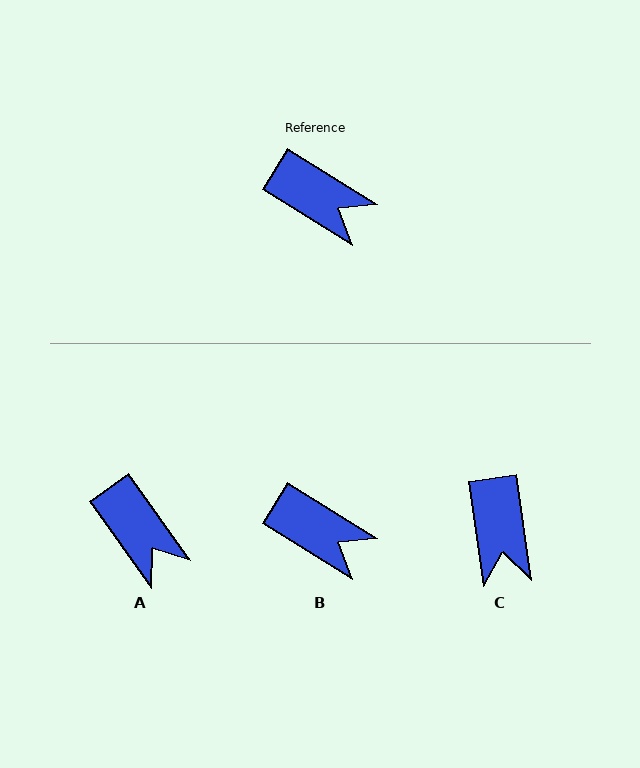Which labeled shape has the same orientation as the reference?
B.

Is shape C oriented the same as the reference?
No, it is off by about 50 degrees.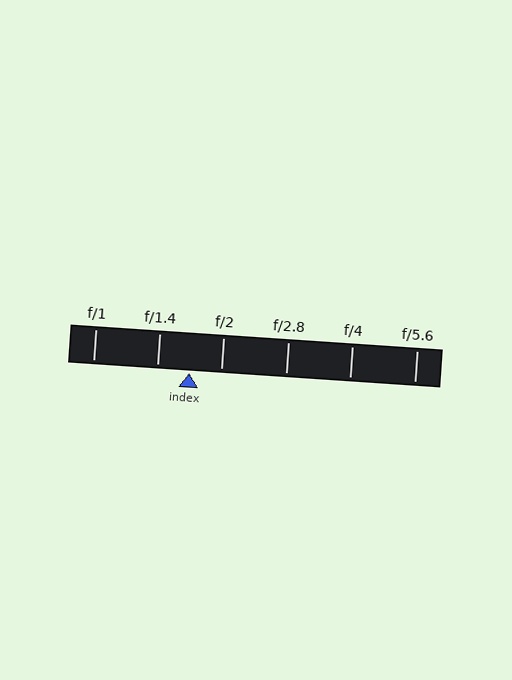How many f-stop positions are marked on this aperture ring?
There are 6 f-stop positions marked.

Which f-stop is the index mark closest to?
The index mark is closest to f/1.4.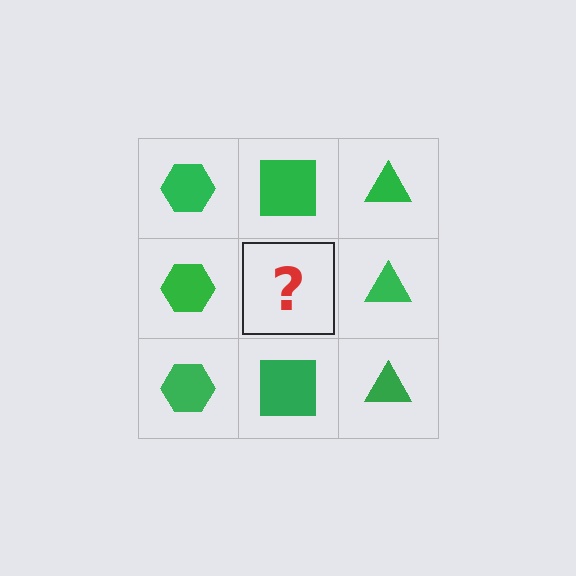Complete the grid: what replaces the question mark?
The question mark should be replaced with a green square.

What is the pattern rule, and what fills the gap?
The rule is that each column has a consistent shape. The gap should be filled with a green square.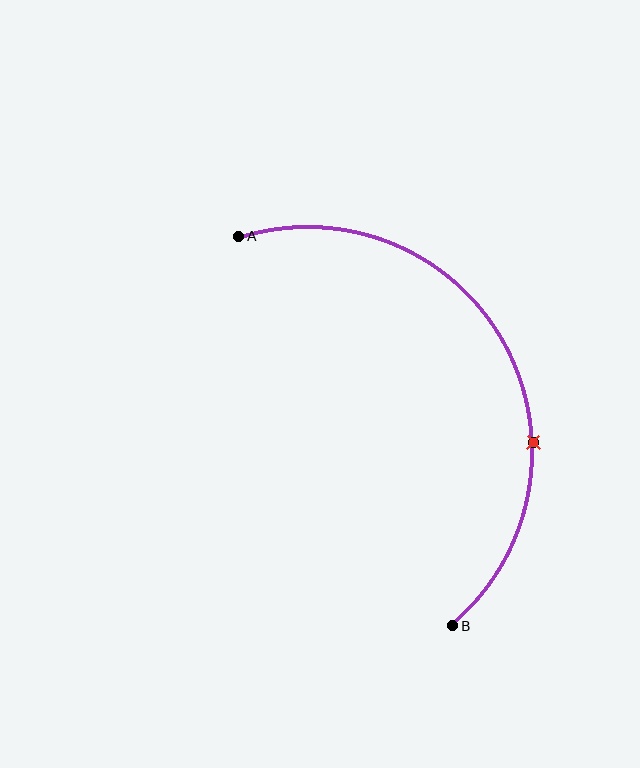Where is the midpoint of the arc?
The arc midpoint is the point on the curve farthest from the straight line joining A and B. It sits to the right of that line.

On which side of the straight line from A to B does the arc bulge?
The arc bulges to the right of the straight line connecting A and B.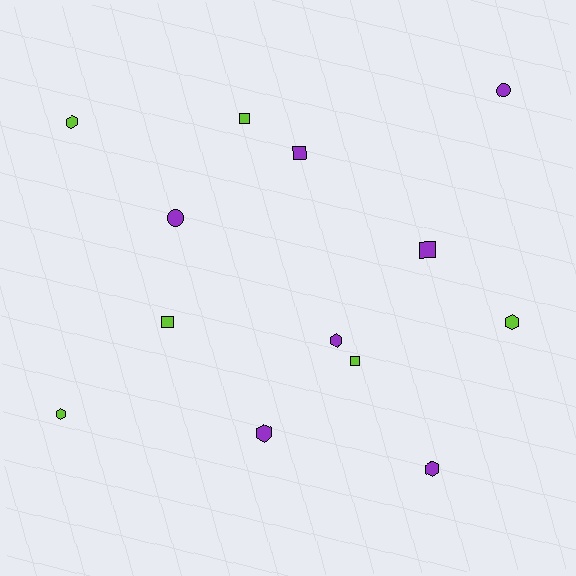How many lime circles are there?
There are no lime circles.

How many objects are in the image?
There are 13 objects.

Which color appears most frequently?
Purple, with 7 objects.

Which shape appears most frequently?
Hexagon, with 6 objects.